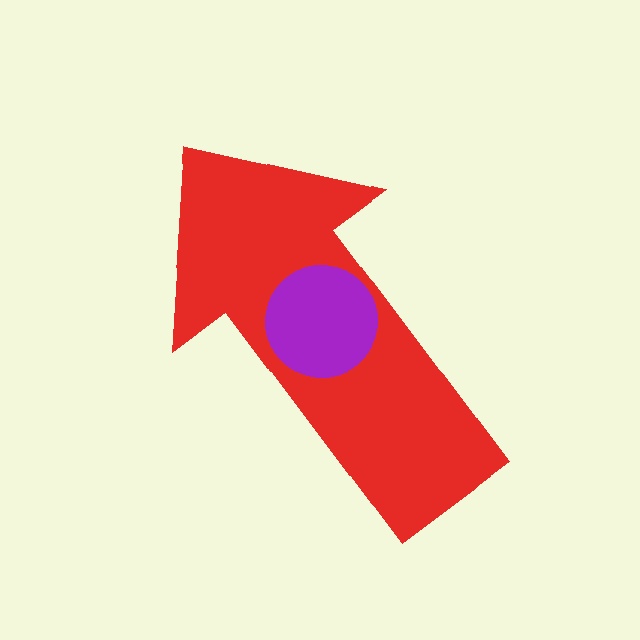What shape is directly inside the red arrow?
The purple circle.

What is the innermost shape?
The purple circle.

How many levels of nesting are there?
2.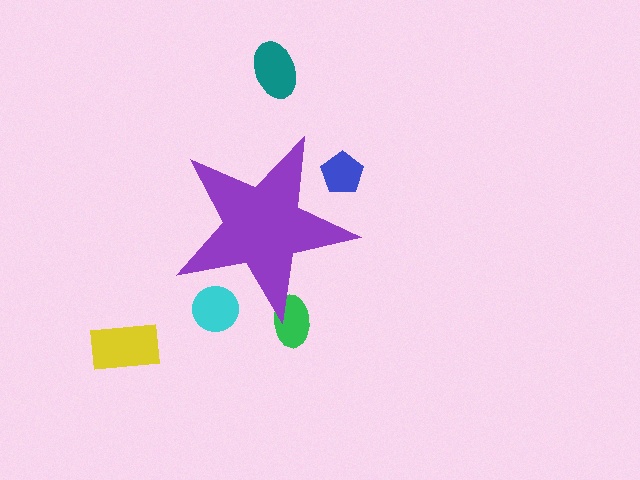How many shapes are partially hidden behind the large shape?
3 shapes are partially hidden.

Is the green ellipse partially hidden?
Yes, the green ellipse is partially hidden behind the purple star.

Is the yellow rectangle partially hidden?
No, the yellow rectangle is fully visible.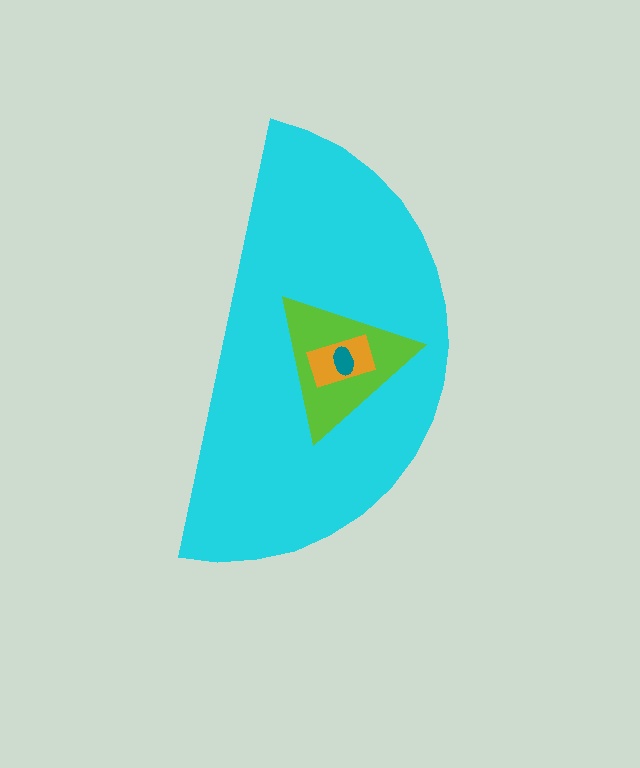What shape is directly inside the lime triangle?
The orange rectangle.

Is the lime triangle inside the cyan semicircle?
Yes.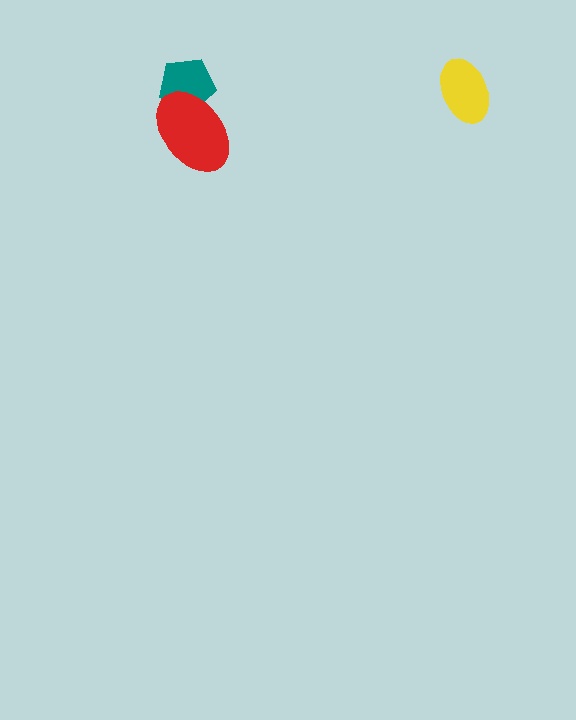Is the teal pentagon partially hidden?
Yes, it is partially covered by another shape.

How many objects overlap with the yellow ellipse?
0 objects overlap with the yellow ellipse.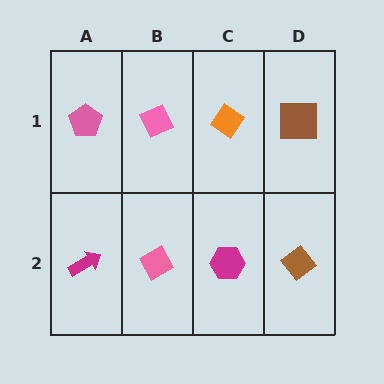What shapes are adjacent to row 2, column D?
A brown square (row 1, column D), a magenta hexagon (row 2, column C).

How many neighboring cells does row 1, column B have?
3.